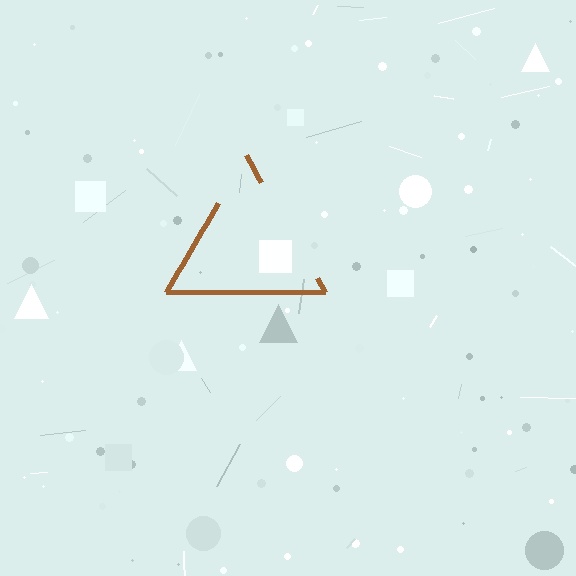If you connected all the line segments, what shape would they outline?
They would outline a triangle.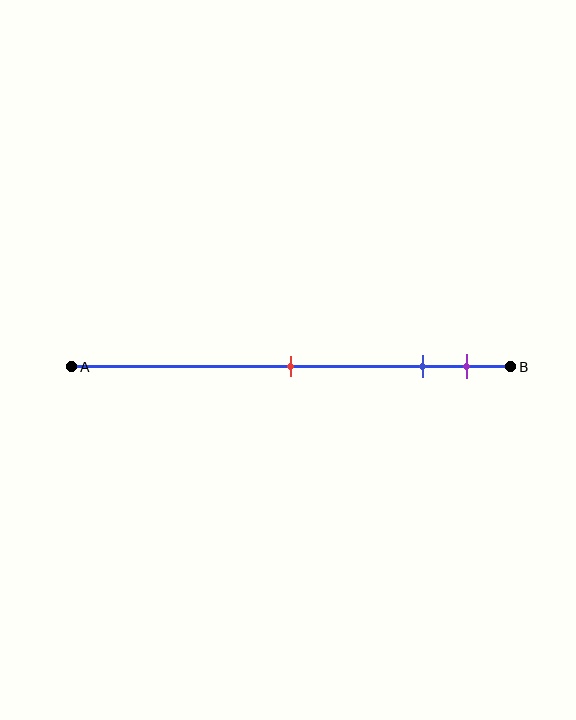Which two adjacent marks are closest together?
The blue and purple marks are the closest adjacent pair.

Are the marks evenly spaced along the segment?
No, the marks are not evenly spaced.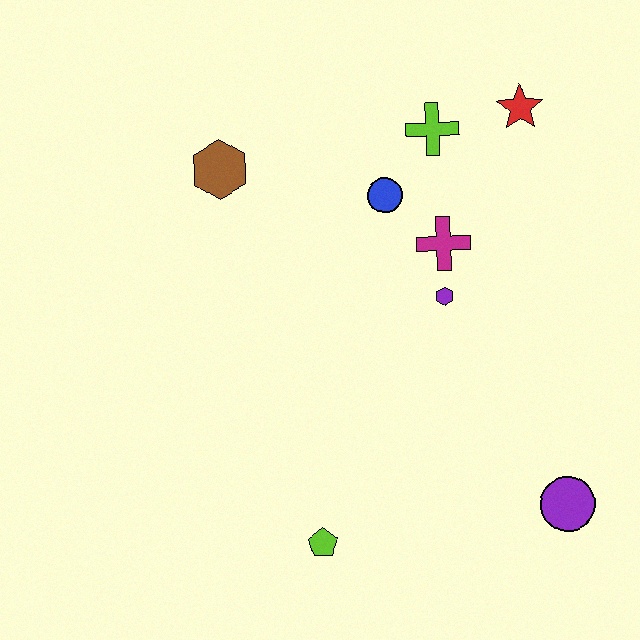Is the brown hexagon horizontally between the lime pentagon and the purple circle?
No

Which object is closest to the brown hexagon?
The blue circle is closest to the brown hexagon.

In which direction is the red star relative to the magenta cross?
The red star is above the magenta cross.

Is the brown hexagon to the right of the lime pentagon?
No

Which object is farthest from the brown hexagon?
The purple circle is farthest from the brown hexagon.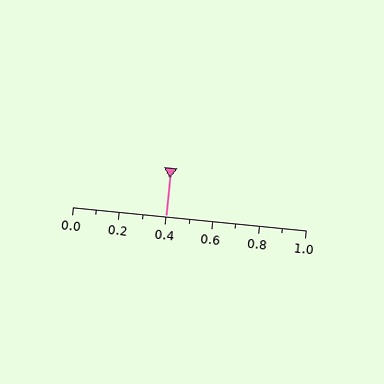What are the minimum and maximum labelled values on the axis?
The axis runs from 0.0 to 1.0.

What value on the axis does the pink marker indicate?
The marker indicates approximately 0.4.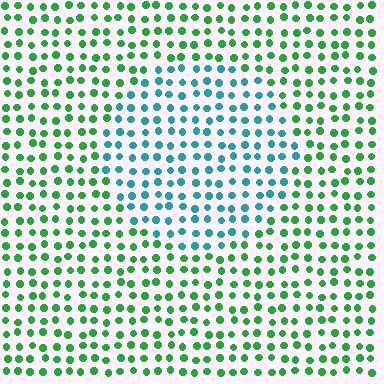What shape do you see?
I see a circle.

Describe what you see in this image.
The image is filled with small green elements in a uniform arrangement. A circle-shaped region is visible where the elements are tinted to a slightly different hue, forming a subtle color boundary.